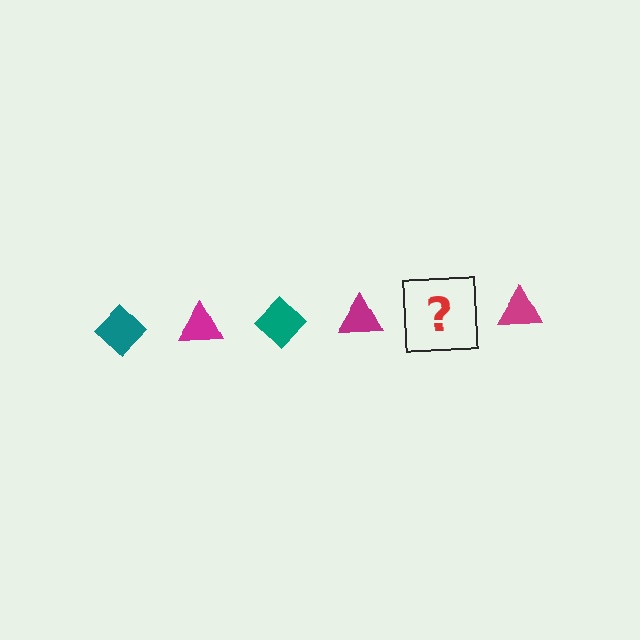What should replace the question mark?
The question mark should be replaced with a teal diamond.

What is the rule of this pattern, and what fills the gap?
The rule is that the pattern alternates between teal diamond and magenta triangle. The gap should be filled with a teal diamond.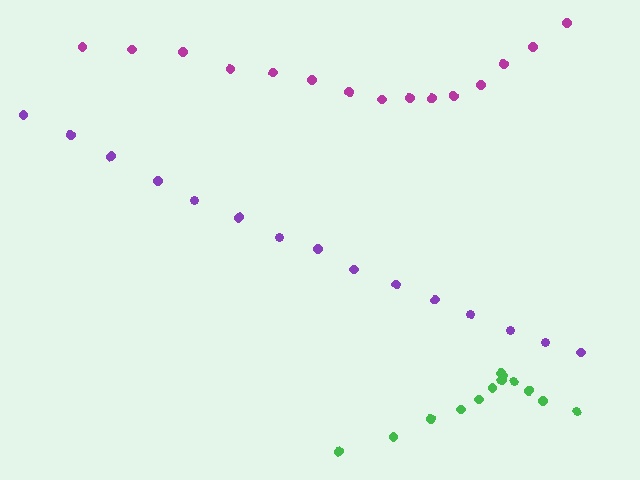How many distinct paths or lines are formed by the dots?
There are 3 distinct paths.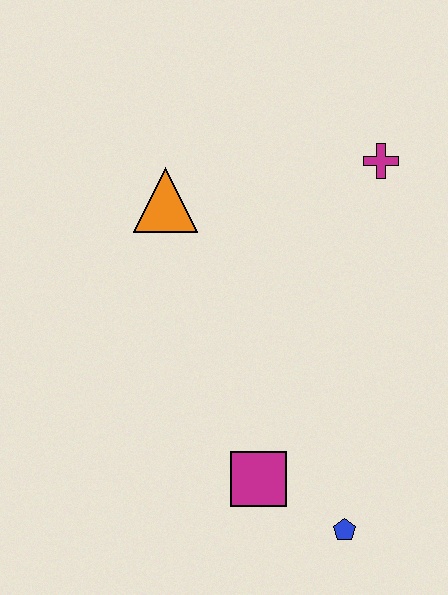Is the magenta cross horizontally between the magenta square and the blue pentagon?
No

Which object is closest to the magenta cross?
The orange triangle is closest to the magenta cross.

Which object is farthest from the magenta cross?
The blue pentagon is farthest from the magenta cross.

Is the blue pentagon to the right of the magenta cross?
No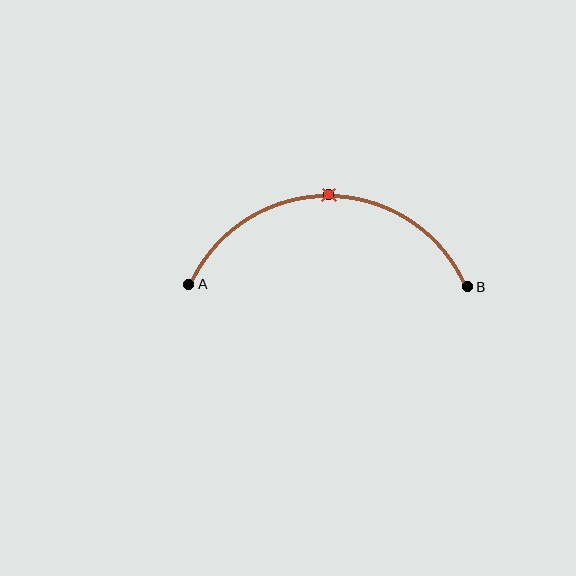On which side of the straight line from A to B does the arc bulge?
The arc bulges above the straight line connecting A and B.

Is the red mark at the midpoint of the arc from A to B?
Yes. The red mark lies on the arc at equal arc-length from both A and B — it is the arc midpoint.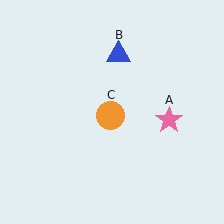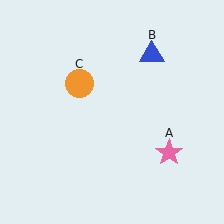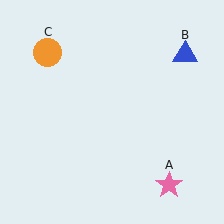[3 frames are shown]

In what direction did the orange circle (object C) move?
The orange circle (object C) moved up and to the left.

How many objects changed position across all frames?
3 objects changed position: pink star (object A), blue triangle (object B), orange circle (object C).